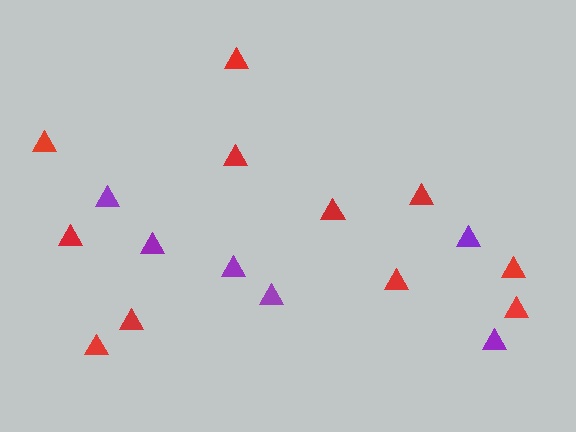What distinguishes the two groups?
There are 2 groups: one group of red triangles (11) and one group of purple triangles (6).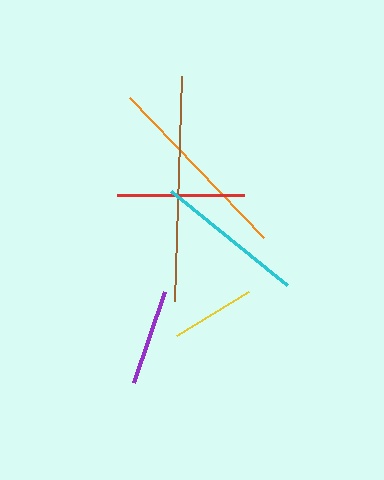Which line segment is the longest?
The brown line is the longest at approximately 226 pixels.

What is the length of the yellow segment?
The yellow segment is approximately 85 pixels long.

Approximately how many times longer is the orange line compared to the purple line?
The orange line is approximately 2.0 times the length of the purple line.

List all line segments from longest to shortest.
From longest to shortest: brown, orange, cyan, red, purple, yellow.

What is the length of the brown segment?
The brown segment is approximately 226 pixels long.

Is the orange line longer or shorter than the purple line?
The orange line is longer than the purple line.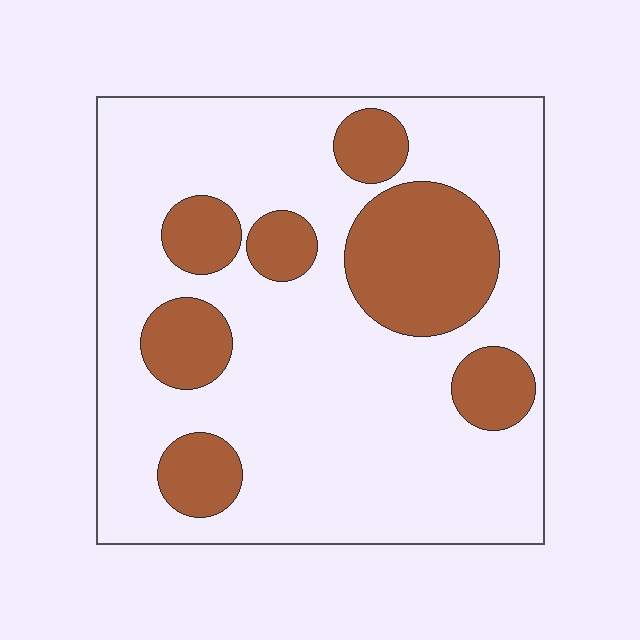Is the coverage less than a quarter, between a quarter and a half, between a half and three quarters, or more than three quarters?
Between a quarter and a half.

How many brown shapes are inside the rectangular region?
7.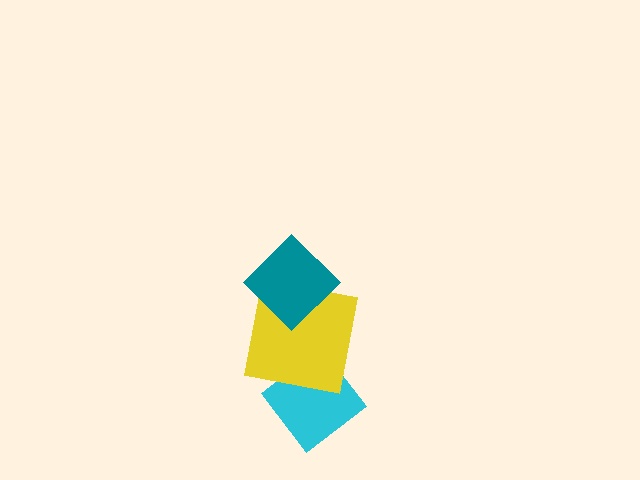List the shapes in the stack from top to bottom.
From top to bottom: the teal diamond, the yellow square, the cyan diamond.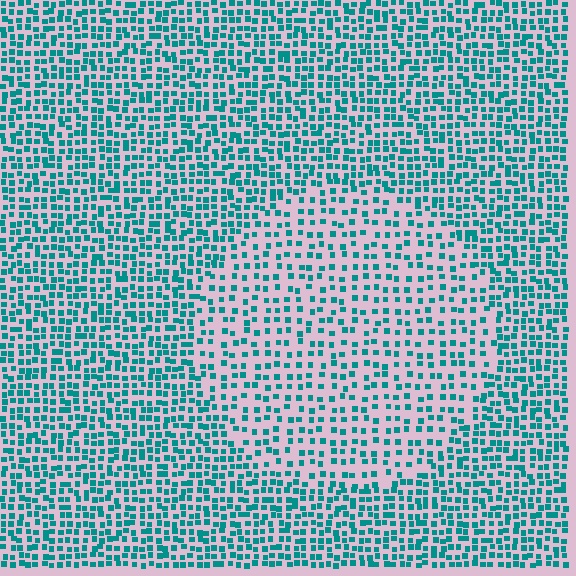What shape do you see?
I see a circle.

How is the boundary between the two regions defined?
The boundary is defined by a change in element density (approximately 1.8x ratio). All elements are the same color, size, and shape.